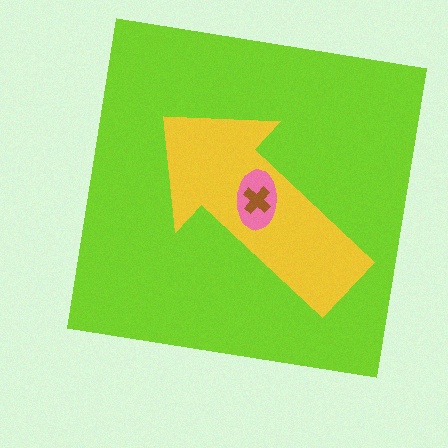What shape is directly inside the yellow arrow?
The pink ellipse.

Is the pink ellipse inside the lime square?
Yes.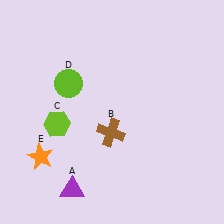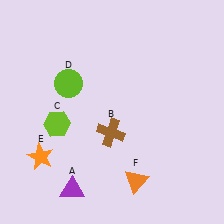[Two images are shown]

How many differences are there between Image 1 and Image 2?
There is 1 difference between the two images.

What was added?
An orange triangle (F) was added in Image 2.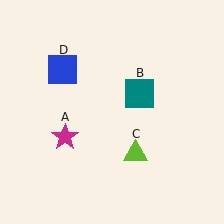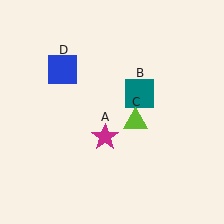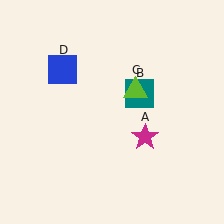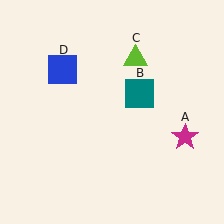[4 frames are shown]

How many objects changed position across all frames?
2 objects changed position: magenta star (object A), lime triangle (object C).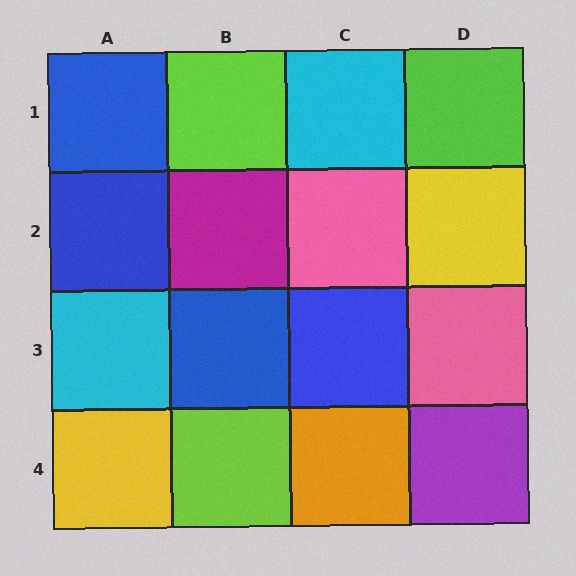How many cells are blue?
4 cells are blue.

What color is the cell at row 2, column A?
Blue.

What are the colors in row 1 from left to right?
Blue, lime, cyan, lime.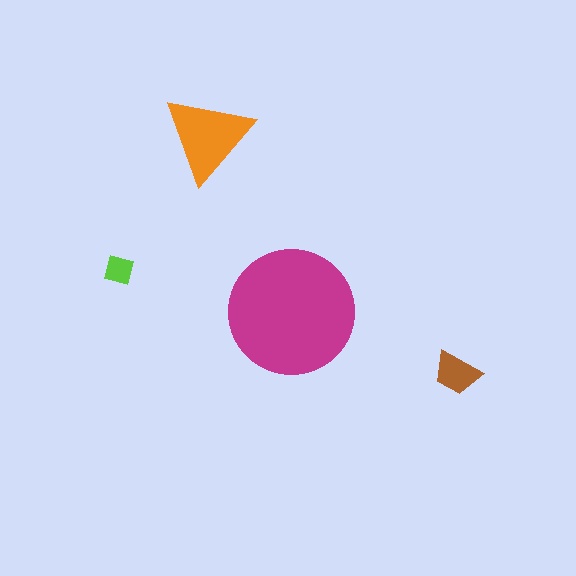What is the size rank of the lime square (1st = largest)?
4th.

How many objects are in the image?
There are 4 objects in the image.